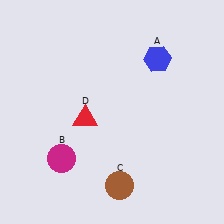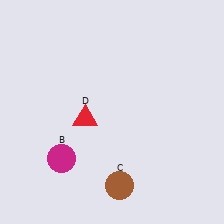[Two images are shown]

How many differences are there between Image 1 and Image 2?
There is 1 difference between the two images.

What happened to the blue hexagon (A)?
The blue hexagon (A) was removed in Image 2. It was in the top-right area of Image 1.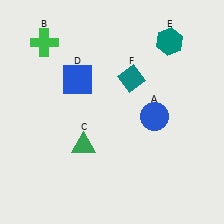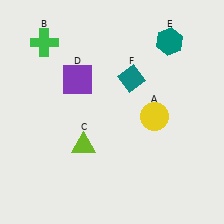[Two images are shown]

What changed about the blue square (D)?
In Image 1, D is blue. In Image 2, it changed to purple.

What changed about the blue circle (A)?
In Image 1, A is blue. In Image 2, it changed to yellow.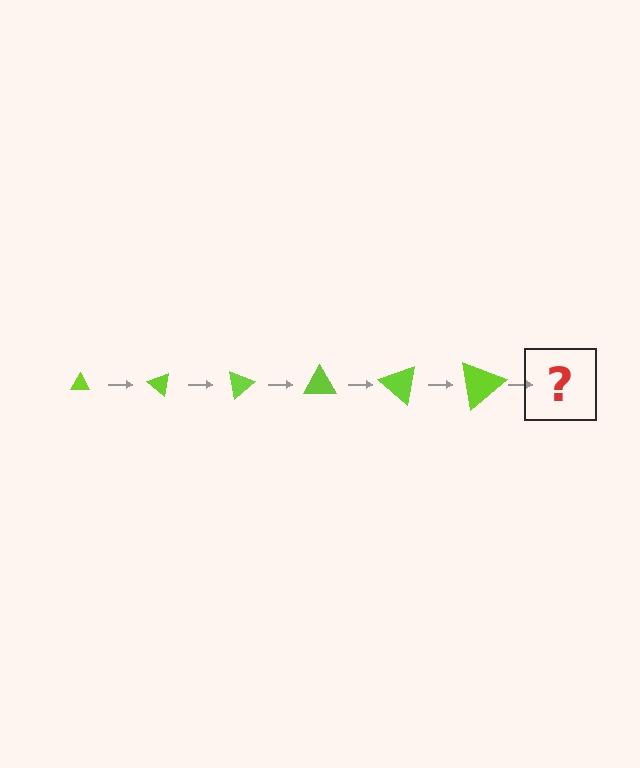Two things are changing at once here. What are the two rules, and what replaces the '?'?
The two rules are that the triangle grows larger each step and it rotates 40 degrees each step. The '?' should be a triangle, larger than the previous one and rotated 240 degrees from the start.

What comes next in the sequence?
The next element should be a triangle, larger than the previous one and rotated 240 degrees from the start.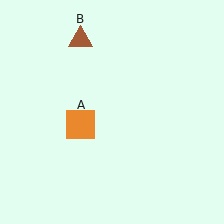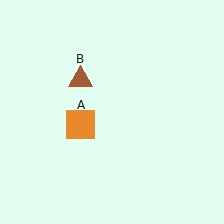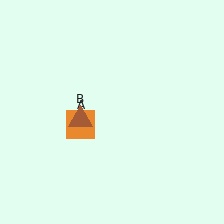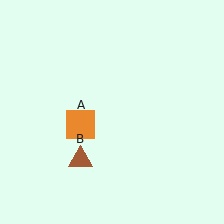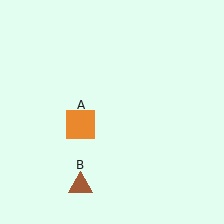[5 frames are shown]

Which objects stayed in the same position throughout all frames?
Orange square (object A) remained stationary.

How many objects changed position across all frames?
1 object changed position: brown triangle (object B).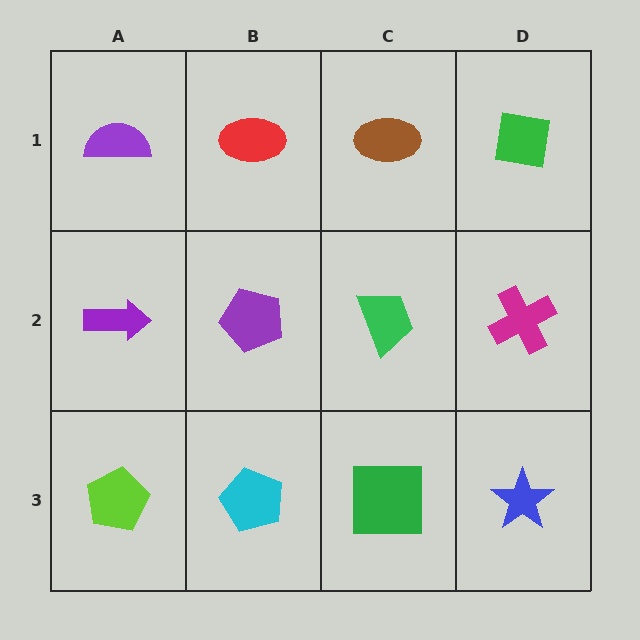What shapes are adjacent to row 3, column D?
A magenta cross (row 2, column D), a green square (row 3, column C).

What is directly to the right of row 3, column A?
A cyan pentagon.